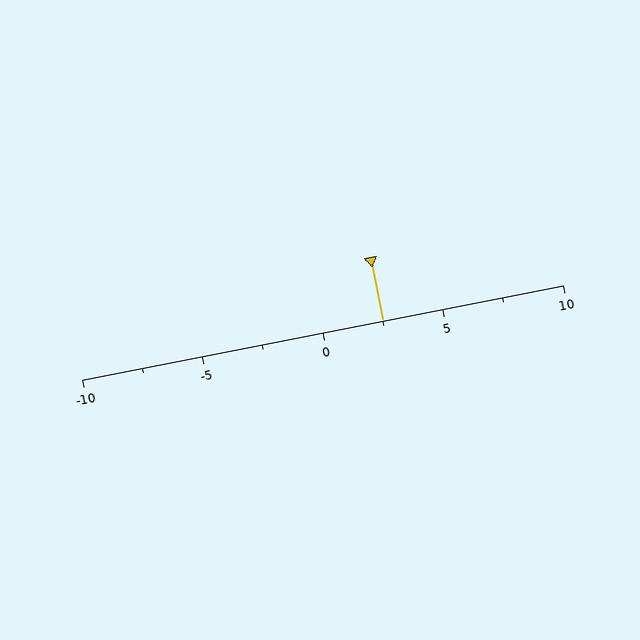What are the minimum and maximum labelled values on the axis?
The axis runs from -10 to 10.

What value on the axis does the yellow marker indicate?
The marker indicates approximately 2.5.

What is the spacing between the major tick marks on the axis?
The major ticks are spaced 5 apart.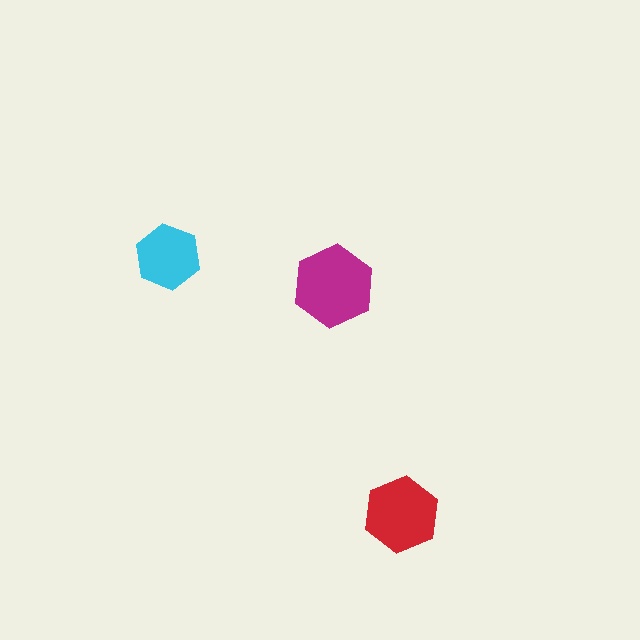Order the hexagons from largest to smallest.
the magenta one, the red one, the cyan one.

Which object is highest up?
The cyan hexagon is topmost.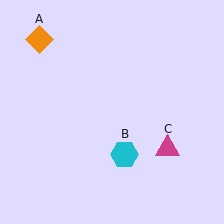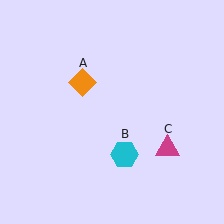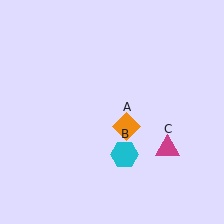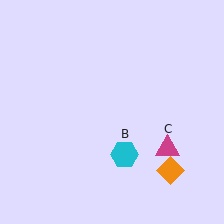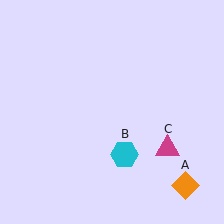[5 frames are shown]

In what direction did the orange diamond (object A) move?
The orange diamond (object A) moved down and to the right.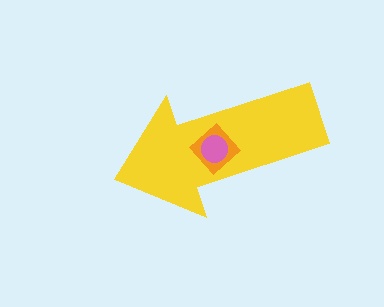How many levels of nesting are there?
3.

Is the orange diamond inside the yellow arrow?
Yes.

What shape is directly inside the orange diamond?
The pink circle.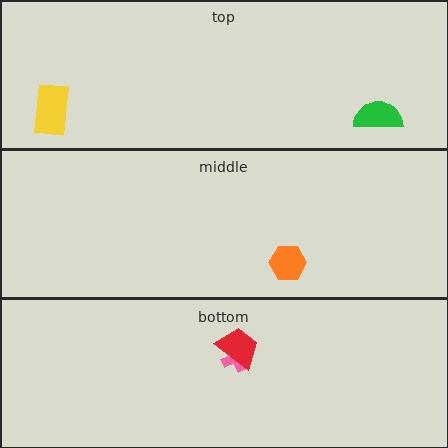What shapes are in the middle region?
The orange hexagon.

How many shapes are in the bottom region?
2.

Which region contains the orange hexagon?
The middle region.